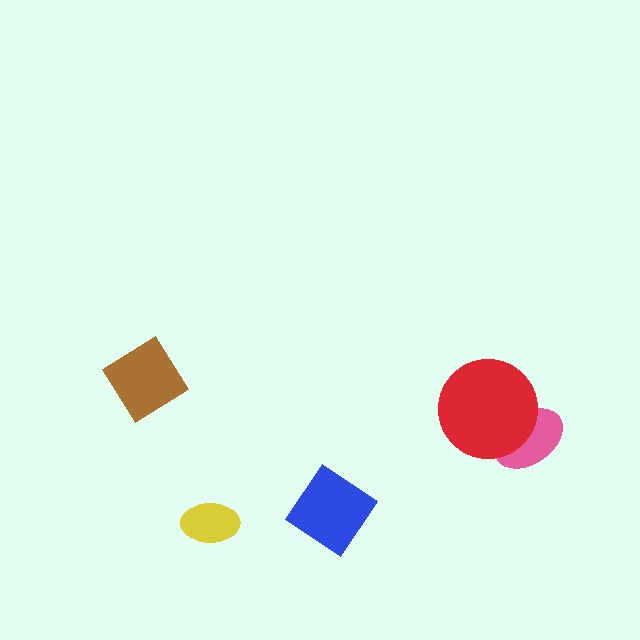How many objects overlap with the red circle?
1 object overlaps with the red circle.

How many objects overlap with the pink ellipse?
1 object overlaps with the pink ellipse.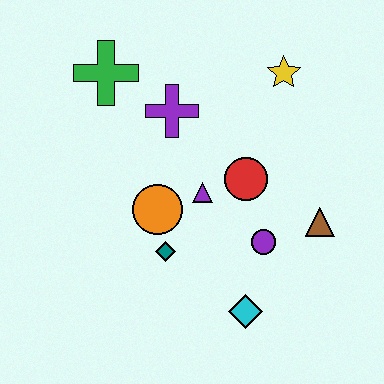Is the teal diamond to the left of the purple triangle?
Yes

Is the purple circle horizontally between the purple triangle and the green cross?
No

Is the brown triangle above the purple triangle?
No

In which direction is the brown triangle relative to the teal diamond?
The brown triangle is to the right of the teal diamond.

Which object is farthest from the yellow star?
The cyan diamond is farthest from the yellow star.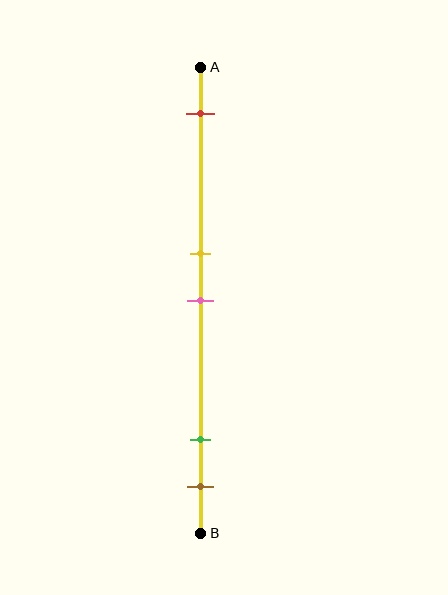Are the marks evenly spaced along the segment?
No, the marks are not evenly spaced.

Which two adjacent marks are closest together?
The yellow and pink marks are the closest adjacent pair.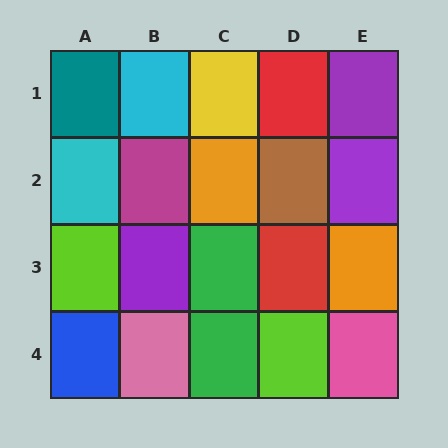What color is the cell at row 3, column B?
Purple.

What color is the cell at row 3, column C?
Green.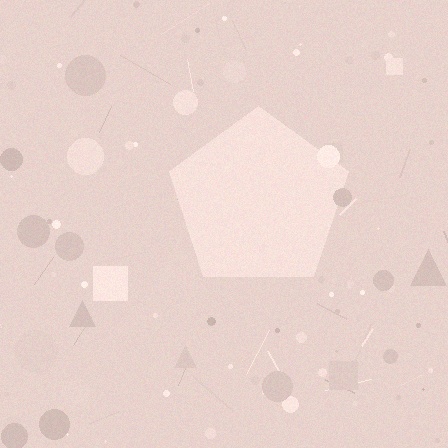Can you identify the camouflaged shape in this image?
The camouflaged shape is a pentagon.